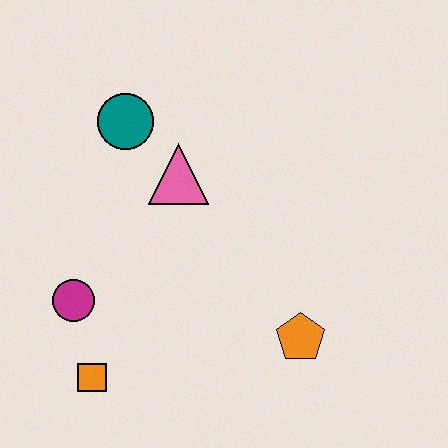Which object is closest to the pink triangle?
The teal circle is closest to the pink triangle.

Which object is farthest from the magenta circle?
The orange pentagon is farthest from the magenta circle.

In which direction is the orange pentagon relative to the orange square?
The orange pentagon is to the right of the orange square.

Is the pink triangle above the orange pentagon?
Yes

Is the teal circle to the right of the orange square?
Yes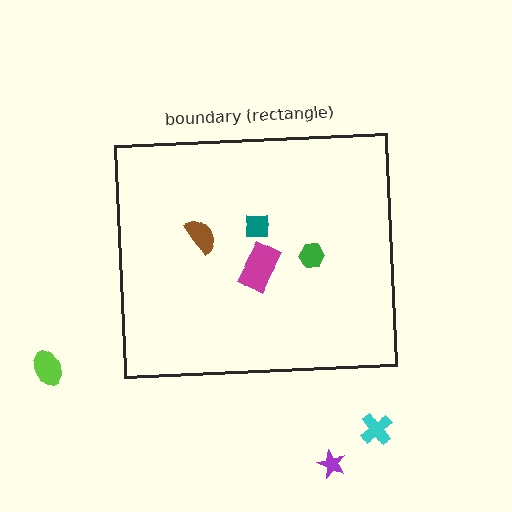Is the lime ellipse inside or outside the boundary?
Outside.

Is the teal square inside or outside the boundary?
Inside.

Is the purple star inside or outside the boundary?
Outside.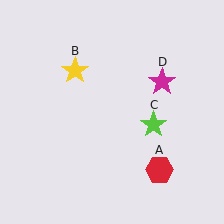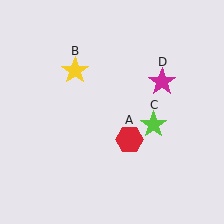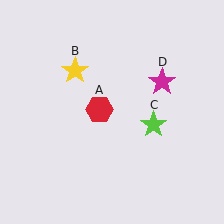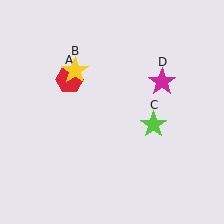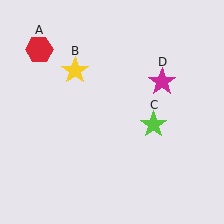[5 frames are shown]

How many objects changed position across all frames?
1 object changed position: red hexagon (object A).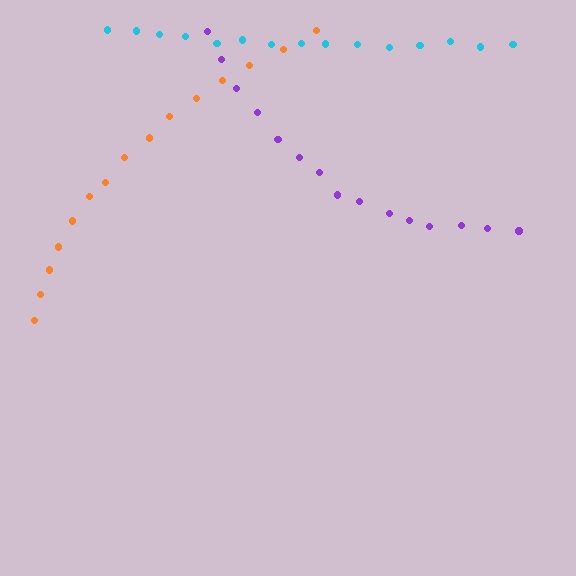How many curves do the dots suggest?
There are 3 distinct paths.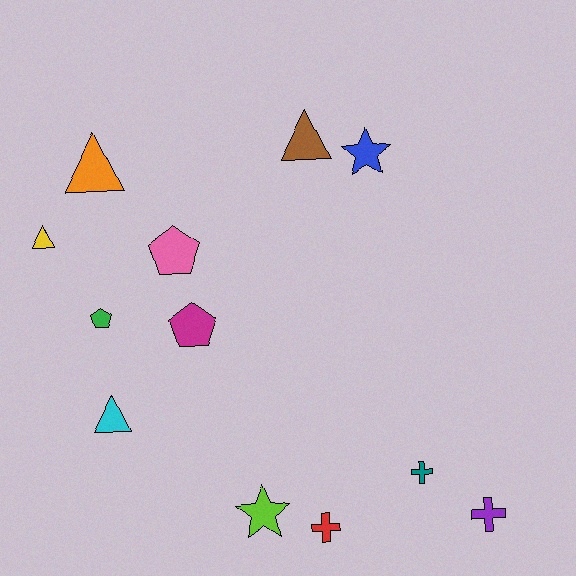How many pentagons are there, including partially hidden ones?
There are 3 pentagons.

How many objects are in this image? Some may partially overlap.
There are 12 objects.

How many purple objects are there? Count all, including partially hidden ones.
There is 1 purple object.